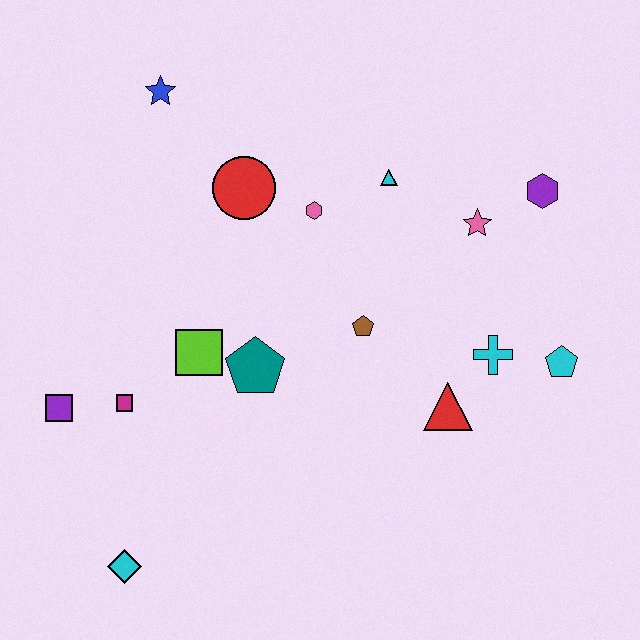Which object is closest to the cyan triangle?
The pink hexagon is closest to the cyan triangle.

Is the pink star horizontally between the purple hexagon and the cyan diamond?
Yes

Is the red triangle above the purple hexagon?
No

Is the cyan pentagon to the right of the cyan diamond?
Yes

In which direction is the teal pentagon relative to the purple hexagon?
The teal pentagon is to the left of the purple hexagon.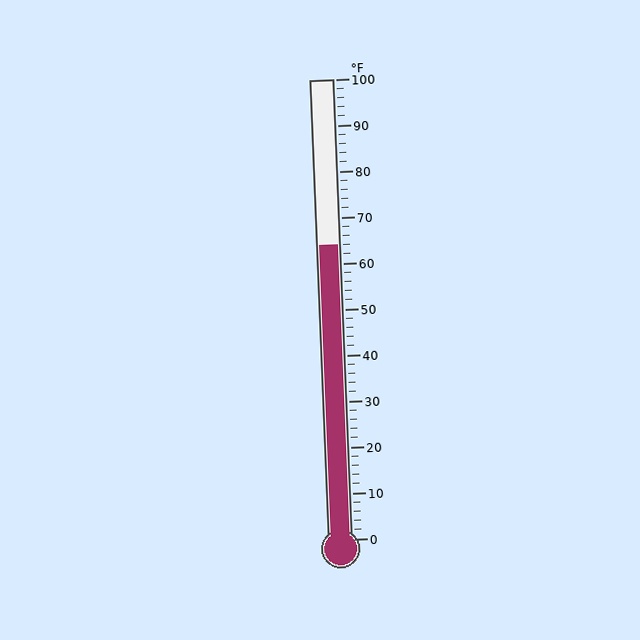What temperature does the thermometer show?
The thermometer shows approximately 64°F.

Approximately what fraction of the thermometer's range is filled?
The thermometer is filled to approximately 65% of its range.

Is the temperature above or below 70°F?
The temperature is below 70°F.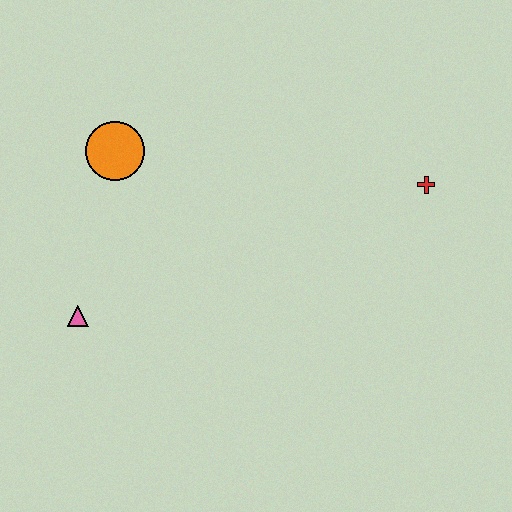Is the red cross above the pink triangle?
Yes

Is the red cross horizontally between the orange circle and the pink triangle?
No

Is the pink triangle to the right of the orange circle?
No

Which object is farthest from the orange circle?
The red cross is farthest from the orange circle.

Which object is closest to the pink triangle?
The orange circle is closest to the pink triangle.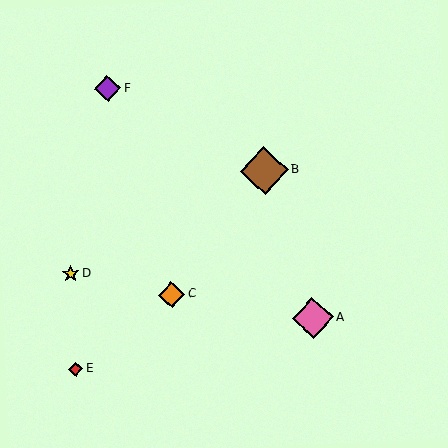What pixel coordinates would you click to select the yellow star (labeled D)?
Click at (71, 274) to select the yellow star D.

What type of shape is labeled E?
Shape E is a red diamond.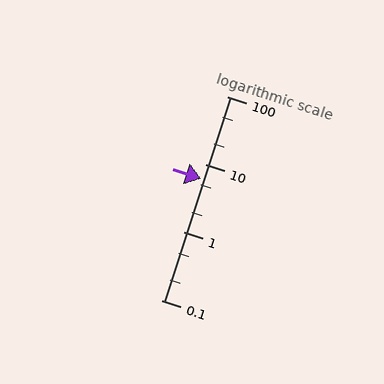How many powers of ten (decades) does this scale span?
The scale spans 3 decades, from 0.1 to 100.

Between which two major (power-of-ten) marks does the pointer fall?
The pointer is between 1 and 10.